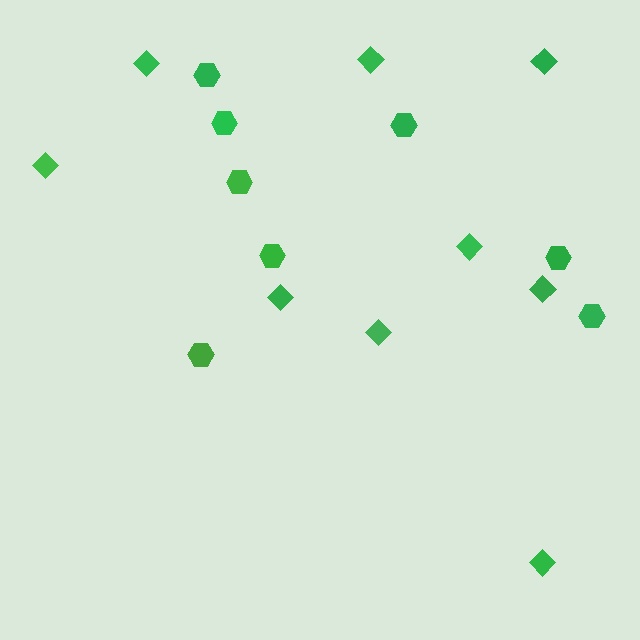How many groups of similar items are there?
There are 2 groups: one group of hexagons (8) and one group of diamonds (9).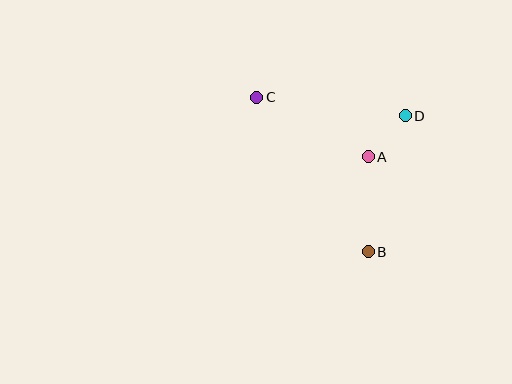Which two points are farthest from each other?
Points B and C are farthest from each other.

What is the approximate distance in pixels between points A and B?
The distance between A and B is approximately 95 pixels.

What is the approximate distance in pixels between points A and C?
The distance between A and C is approximately 126 pixels.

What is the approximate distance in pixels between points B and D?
The distance between B and D is approximately 141 pixels.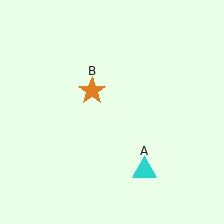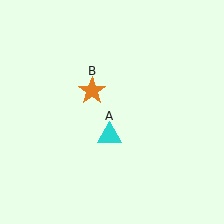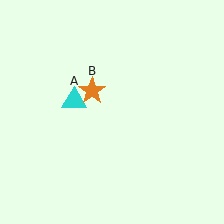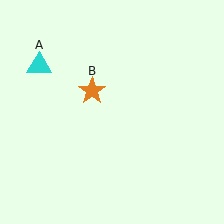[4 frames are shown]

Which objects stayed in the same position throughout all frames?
Orange star (object B) remained stationary.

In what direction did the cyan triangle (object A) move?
The cyan triangle (object A) moved up and to the left.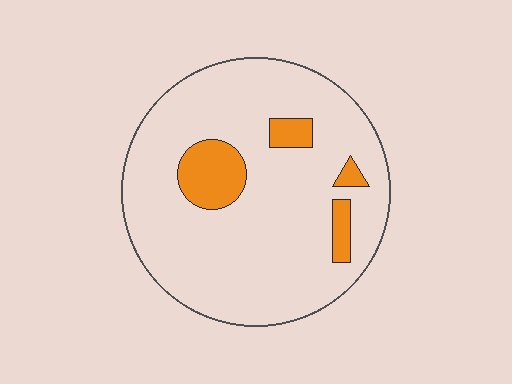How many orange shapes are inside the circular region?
4.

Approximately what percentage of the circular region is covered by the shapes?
Approximately 10%.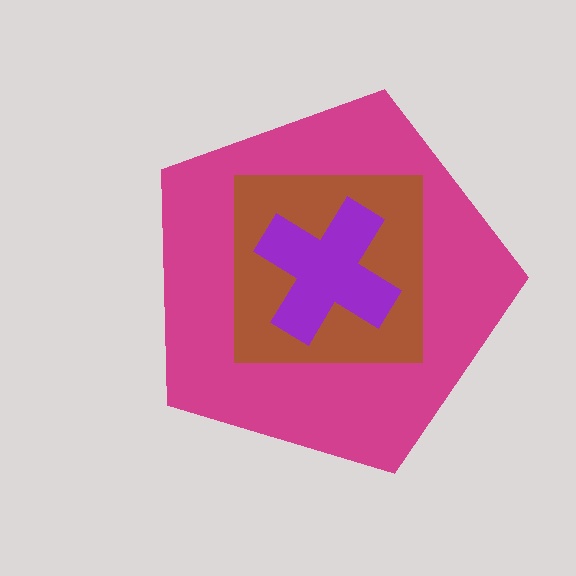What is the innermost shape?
The purple cross.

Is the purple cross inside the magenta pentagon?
Yes.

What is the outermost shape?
The magenta pentagon.